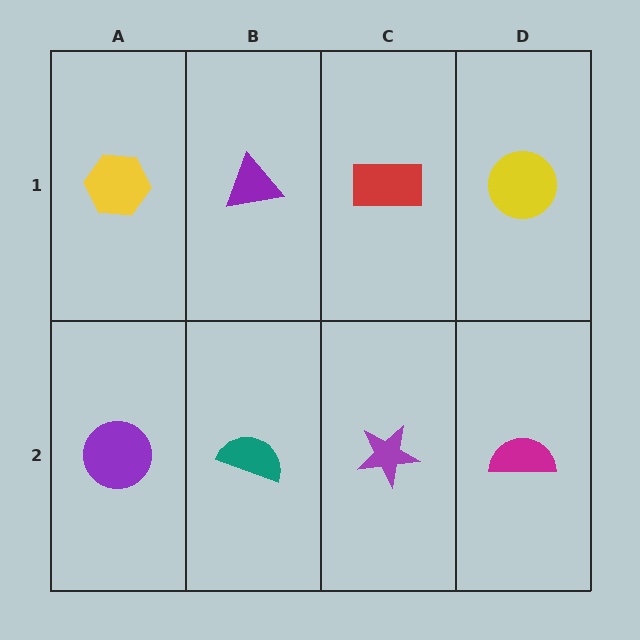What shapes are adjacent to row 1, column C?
A purple star (row 2, column C), a purple triangle (row 1, column B), a yellow circle (row 1, column D).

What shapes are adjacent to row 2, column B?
A purple triangle (row 1, column B), a purple circle (row 2, column A), a purple star (row 2, column C).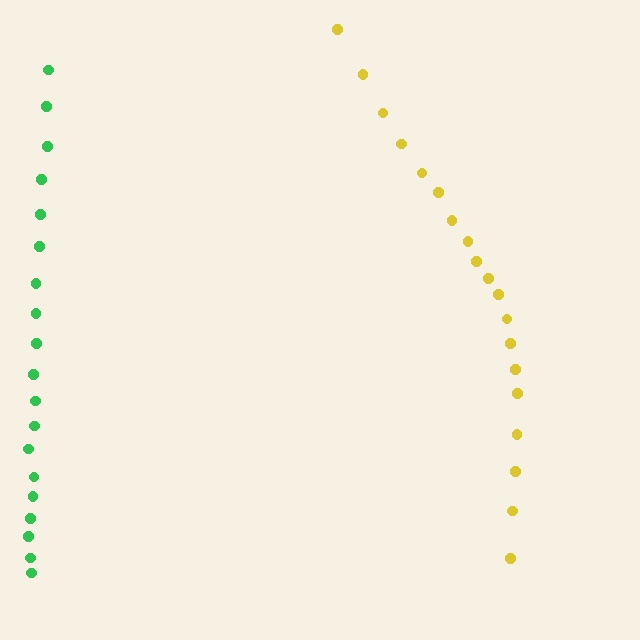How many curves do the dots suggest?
There are 2 distinct paths.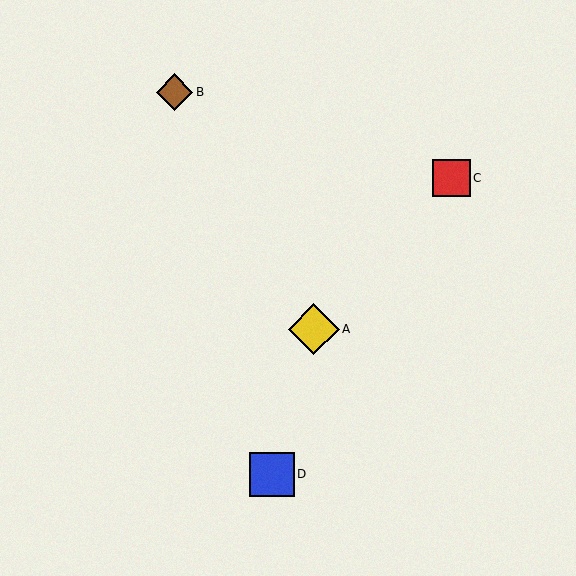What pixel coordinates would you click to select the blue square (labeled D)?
Click at (272, 474) to select the blue square D.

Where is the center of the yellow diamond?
The center of the yellow diamond is at (314, 329).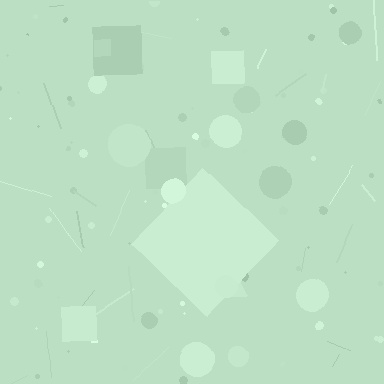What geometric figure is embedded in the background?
A diamond is embedded in the background.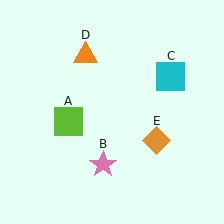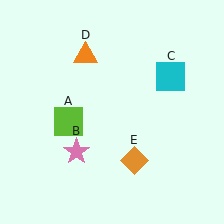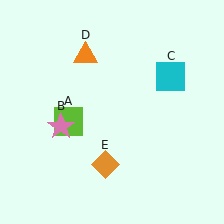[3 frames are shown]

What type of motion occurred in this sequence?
The pink star (object B), orange diamond (object E) rotated clockwise around the center of the scene.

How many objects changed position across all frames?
2 objects changed position: pink star (object B), orange diamond (object E).